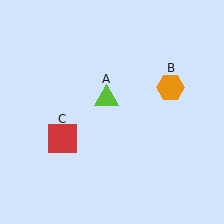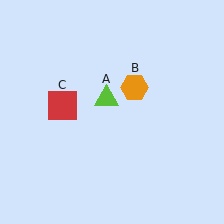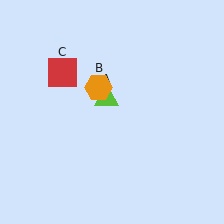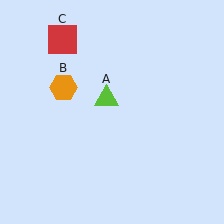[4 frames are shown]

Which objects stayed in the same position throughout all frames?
Lime triangle (object A) remained stationary.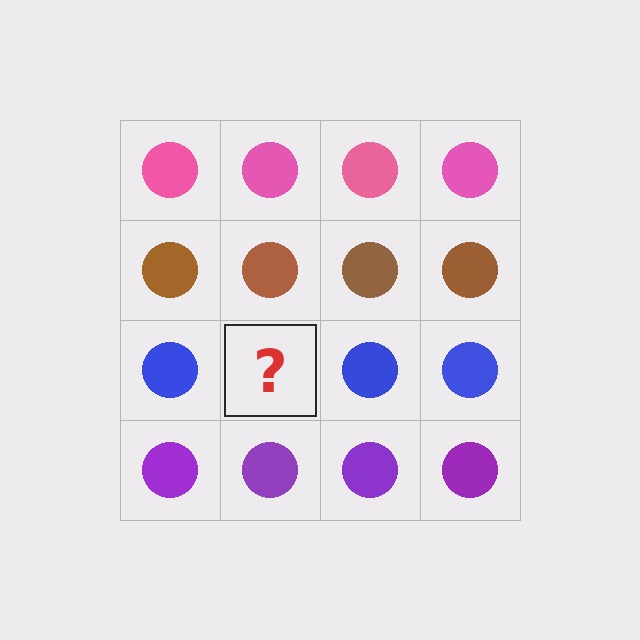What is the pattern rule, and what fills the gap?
The rule is that each row has a consistent color. The gap should be filled with a blue circle.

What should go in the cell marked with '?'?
The missing cell should contain a blue circle.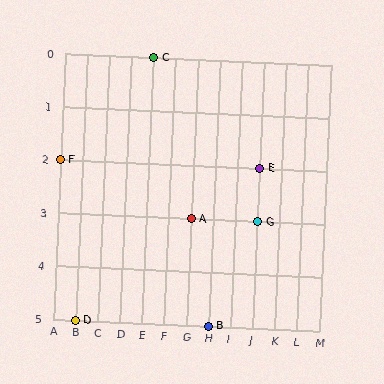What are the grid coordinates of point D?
Point D is at grid coordinates (B, 5).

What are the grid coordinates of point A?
Point A is at grid coordinates (G, 3).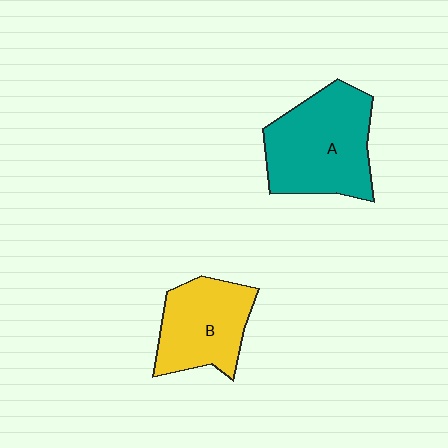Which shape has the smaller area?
Shape B (yellow).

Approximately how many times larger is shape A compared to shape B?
Approximately 1.3 times.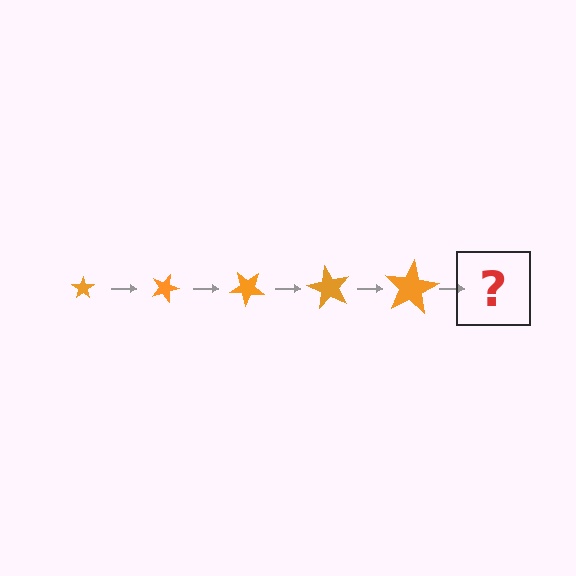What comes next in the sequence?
The next element should be a star, larger than the previous one and rotated 100 degrees from the start.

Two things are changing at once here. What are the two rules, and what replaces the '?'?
The two rules are that the star grows larger each step and it rotates 20 degrees each step. The '?' should be a star, larger than the previous one and rotated 100 degrees from the start.